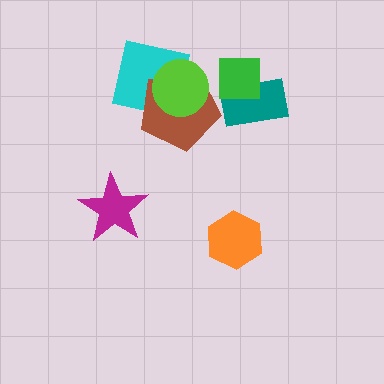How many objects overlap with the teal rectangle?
1 object overlaps with the teal rectangle.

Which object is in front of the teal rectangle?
The green square is in front of the teal rectangle.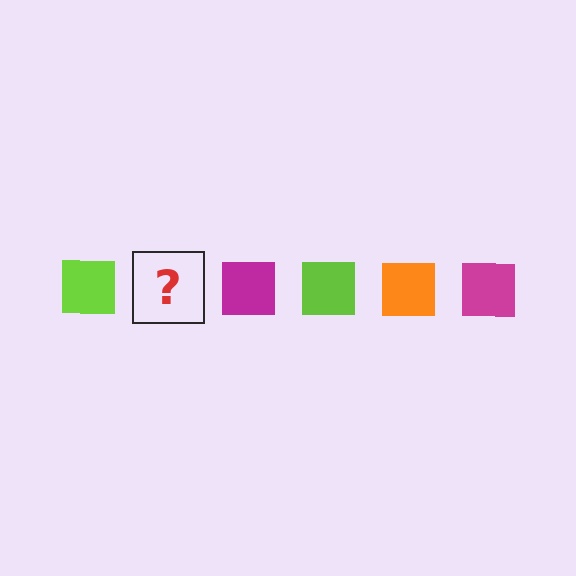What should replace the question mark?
The question mark should be replaced with an orange square.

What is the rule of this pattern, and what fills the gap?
The rule is that the pattern cycles through lime, orange, magenta squares. The gap should be filled with an orange square.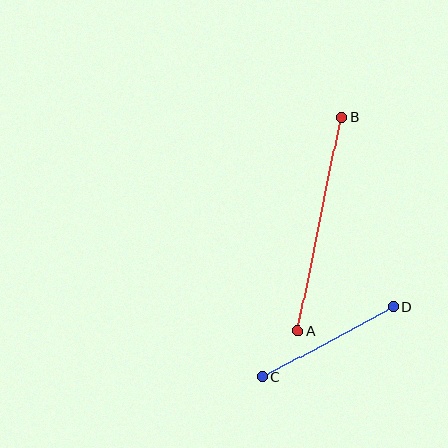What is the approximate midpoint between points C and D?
The midpoint is at approximately (328, 342) pixels.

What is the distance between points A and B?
The distance is approximately 218 pixels.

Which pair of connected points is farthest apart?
Points A and B are farthest apart.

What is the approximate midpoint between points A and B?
The midpoint is at approximately (320, 224) pixels.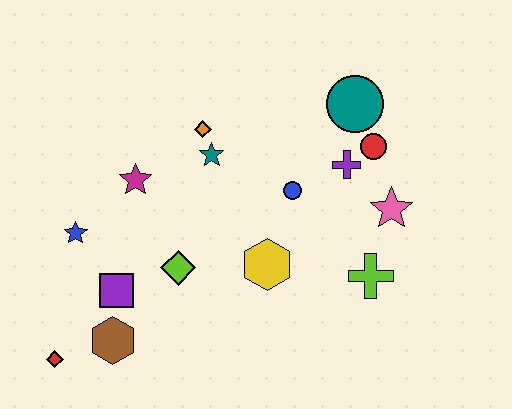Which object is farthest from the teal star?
The red diamond is farthest from the teal star.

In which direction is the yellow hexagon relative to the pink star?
The yellow hexagon is to the left of the pink star.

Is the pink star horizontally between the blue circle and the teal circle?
No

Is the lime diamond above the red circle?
No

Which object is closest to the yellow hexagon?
The blue circle is closest to the yellow hexagon.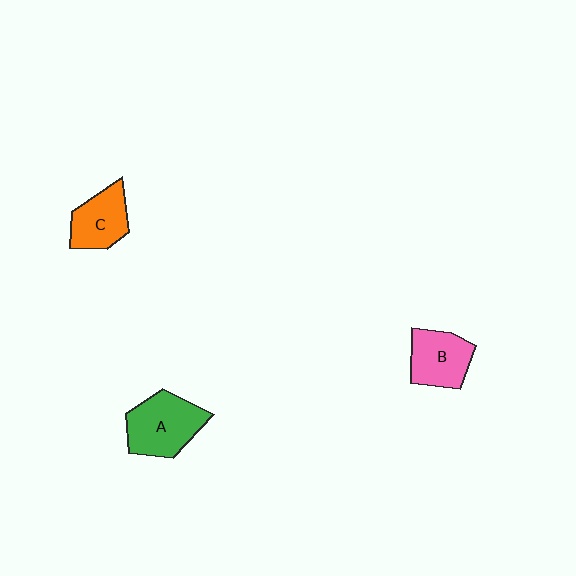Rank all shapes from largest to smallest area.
From largest to smallest: A (green), B (pink), C (orange).